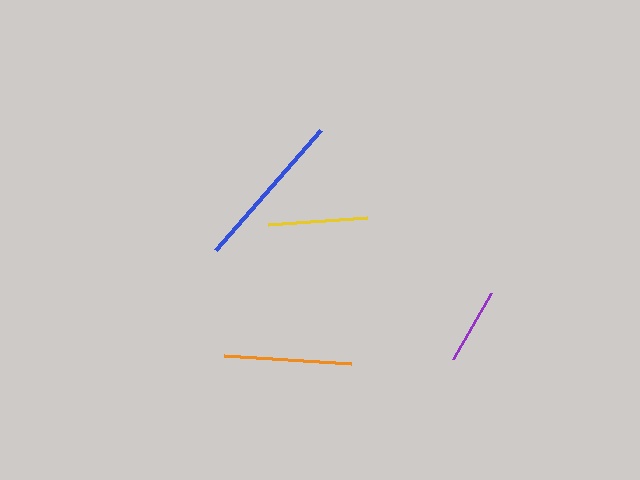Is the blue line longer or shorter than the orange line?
The blue line is longer than the orange line.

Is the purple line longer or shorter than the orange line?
The orange line is longer than the purple line.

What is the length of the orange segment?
The orange segment is approximately 127 pixels long.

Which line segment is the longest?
The blue line is the longest at approximately 160 pixels.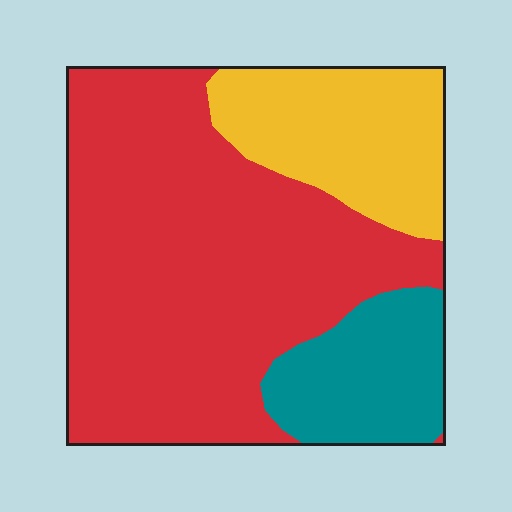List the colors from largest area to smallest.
From largest to smallest: red, yellow, teal.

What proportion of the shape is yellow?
Yellow covers 21% of the shape.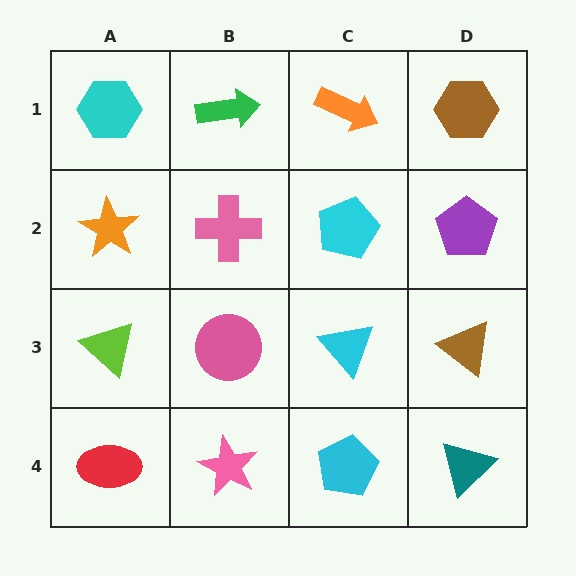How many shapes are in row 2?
4 shapes.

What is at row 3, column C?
A cyan triangle.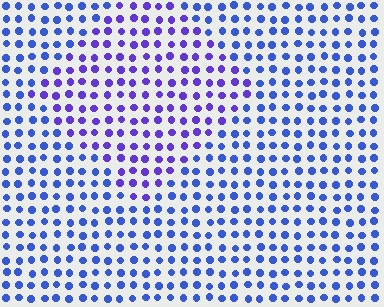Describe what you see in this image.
The image is filled with small blue elements in a uniform arrangement. A diamond-shaped region is visible where the elements are tinted to a slightly different hue, forming a subtle color boundary.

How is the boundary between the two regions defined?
The boundary is defined purely by a slight shift in hue (about 30 degrees). Spacing, size, and orientation are identical on both sides.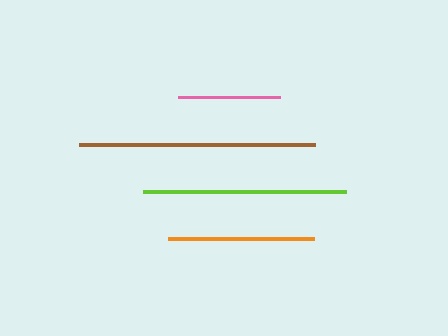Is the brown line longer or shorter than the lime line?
The brown line is longer than the lime line.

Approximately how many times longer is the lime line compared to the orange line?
The lime line is approximately 1.4 times the length of the orange line.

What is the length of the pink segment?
The pink segment is approximately 102 pixels long.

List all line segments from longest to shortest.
From longest to shortest: brown, lime, orange, pink.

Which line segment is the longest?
The brown line is the longest at approximately 236 pixels.